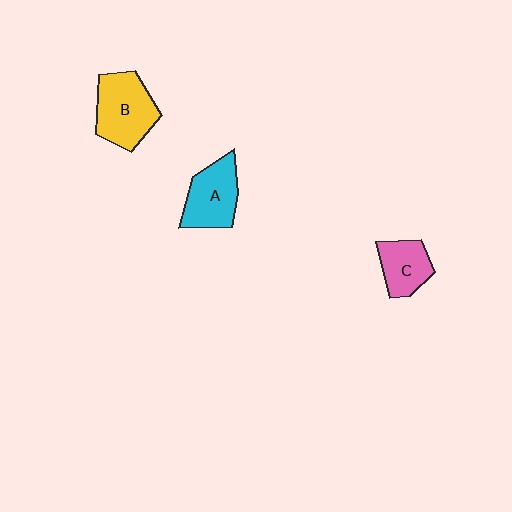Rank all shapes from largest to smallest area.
From largest to smallest: B (yellow), A (cyan), C (pink).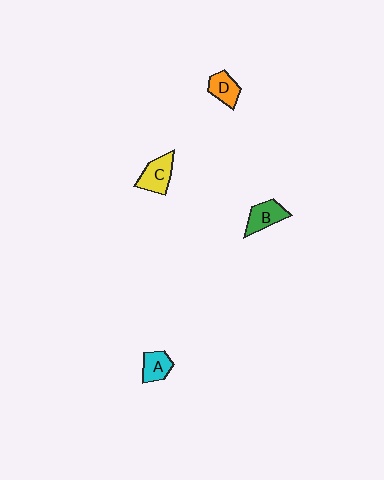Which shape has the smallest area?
Shape A (cyan).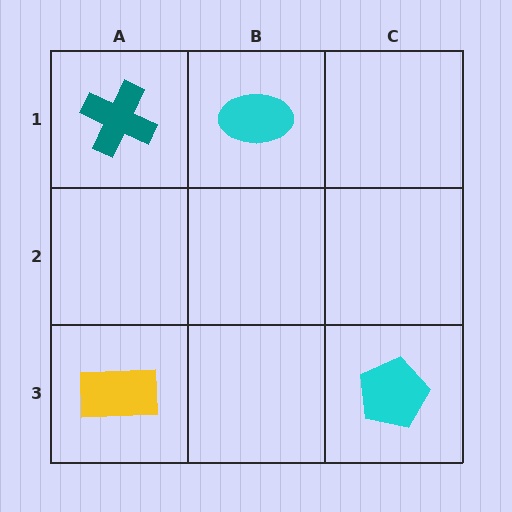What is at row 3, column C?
A cyan pentagon.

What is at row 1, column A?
A teal cross.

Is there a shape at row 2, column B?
No, that cell is empty.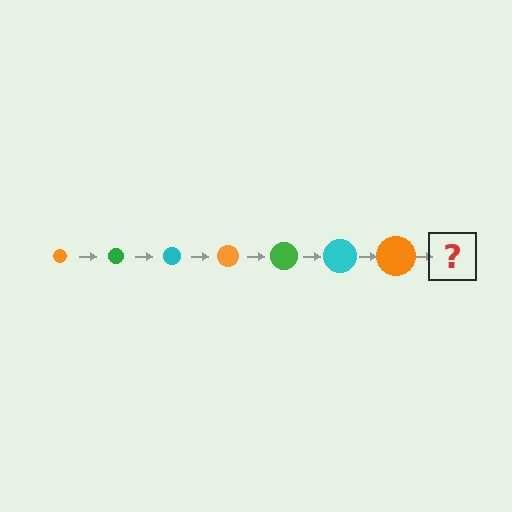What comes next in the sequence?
The next element should be a green circle, larger than the previous one.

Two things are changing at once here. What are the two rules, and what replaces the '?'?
The two rules are that the circle grows larger each step and the color cycles through orange, green, and cyan. The '?' should be a green circle, larger than the previous one.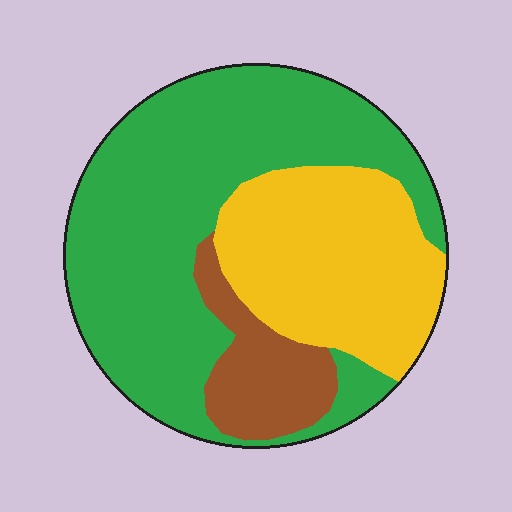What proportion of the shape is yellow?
Yellow covers around 30% of the shape.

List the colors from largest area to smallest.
From largest to smallest: green, yellow, brown.